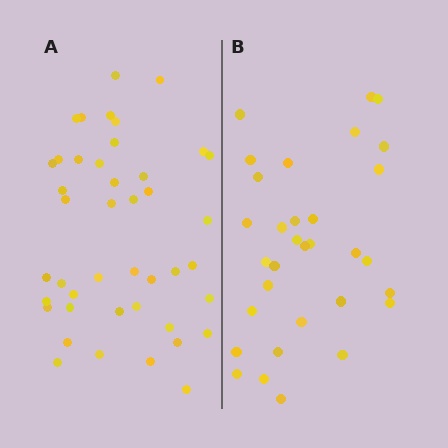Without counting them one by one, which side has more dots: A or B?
Region A (the left region) has more dots.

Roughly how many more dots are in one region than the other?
Region A has roughly 12 or so more dots than region B.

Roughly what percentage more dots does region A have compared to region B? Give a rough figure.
About 35% more.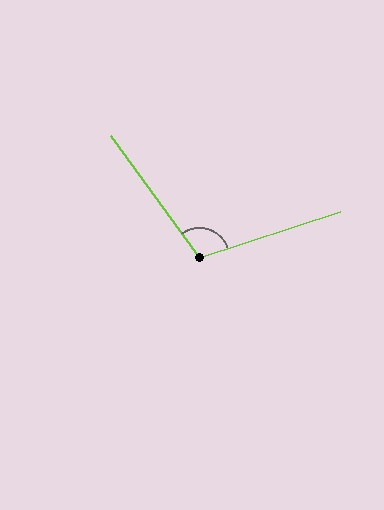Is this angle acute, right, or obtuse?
It is obtuse.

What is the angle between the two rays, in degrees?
Approximately 108 degrees.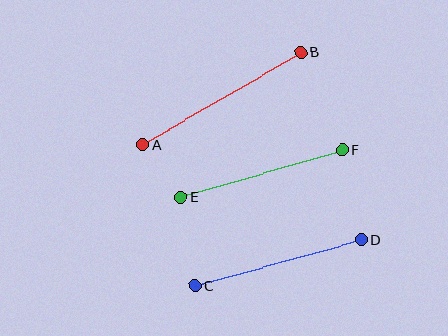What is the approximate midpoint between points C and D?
The midpoint is at approximately (278, 263) pixels.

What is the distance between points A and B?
The distance is approximately 183 pixels.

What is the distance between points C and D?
The distance is approximately 173 pixels.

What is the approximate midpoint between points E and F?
The midpoint is at approximately (262, 174) pixels.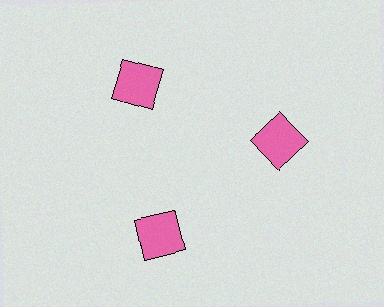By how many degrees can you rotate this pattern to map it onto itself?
The pattern maps onto itself every 120 degrees of rotation.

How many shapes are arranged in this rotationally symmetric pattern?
There are 3 shapes, arranged in 3 groups of 1.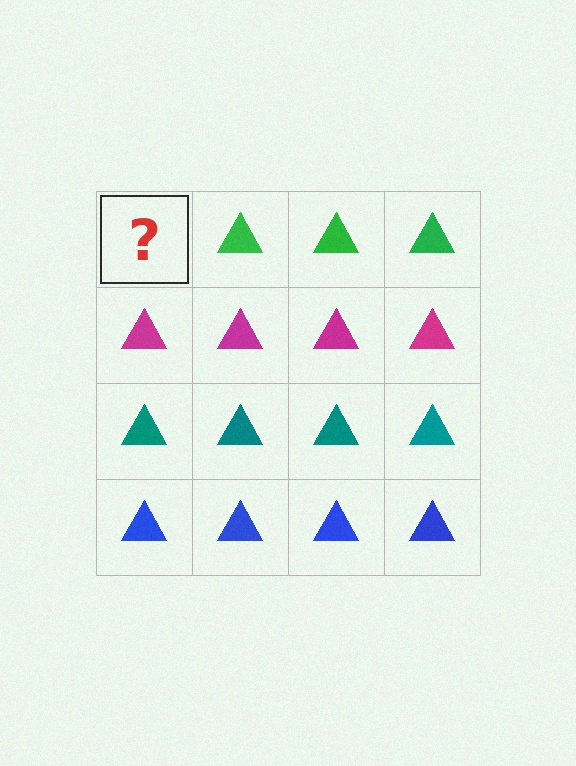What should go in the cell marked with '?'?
The missing cell should contain a green triangle.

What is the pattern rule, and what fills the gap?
The rule is that each row has a consistent color. The gap should be filled with a green triangle.